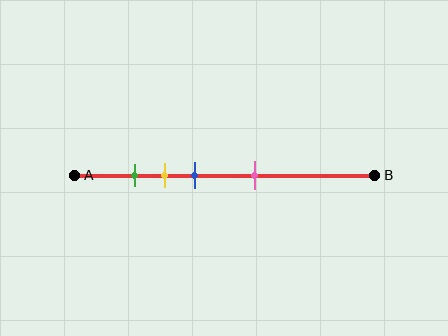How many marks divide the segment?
There are 4 marks dividing the segment.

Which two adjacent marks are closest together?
The green and yellow marks are the closest adjacent pair.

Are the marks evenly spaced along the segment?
No, the marks are not evenly spaced.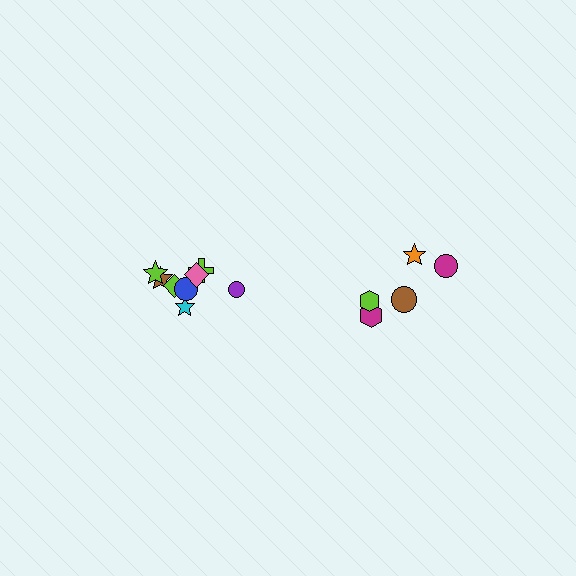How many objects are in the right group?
There are 5 objects.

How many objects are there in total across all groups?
There are 13 objects.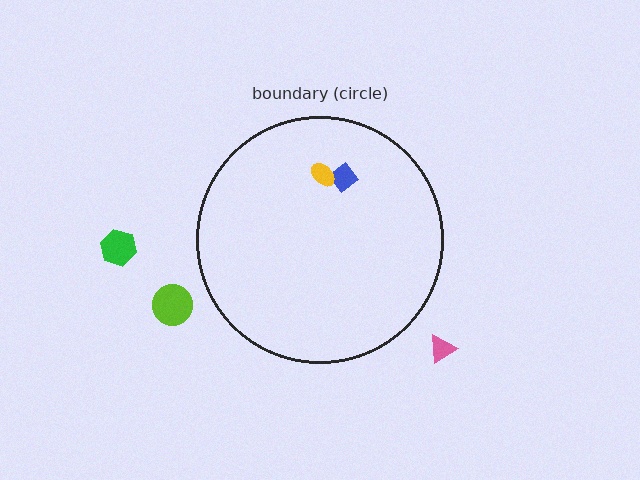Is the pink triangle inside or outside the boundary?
Outside.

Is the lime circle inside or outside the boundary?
Outside.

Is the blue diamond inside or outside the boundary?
Inside.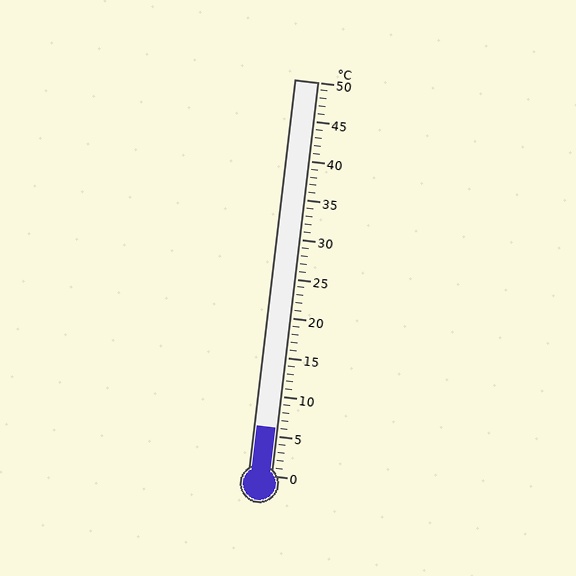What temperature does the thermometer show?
The thermometer shows approximately 6°C.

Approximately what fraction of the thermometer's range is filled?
The thermometer is filled to approximately 10% of its range.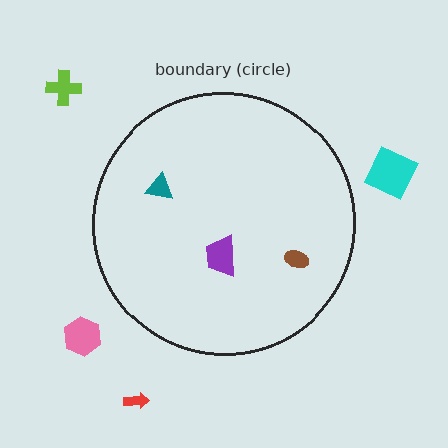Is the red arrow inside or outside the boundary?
Outside.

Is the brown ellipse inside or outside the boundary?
Inside.